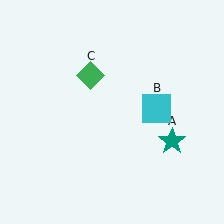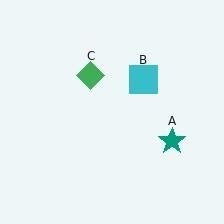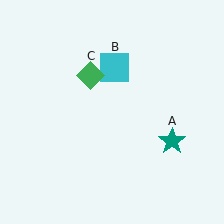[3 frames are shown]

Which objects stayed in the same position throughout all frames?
Teal star (object A) and green diamond (object C) remained stationary.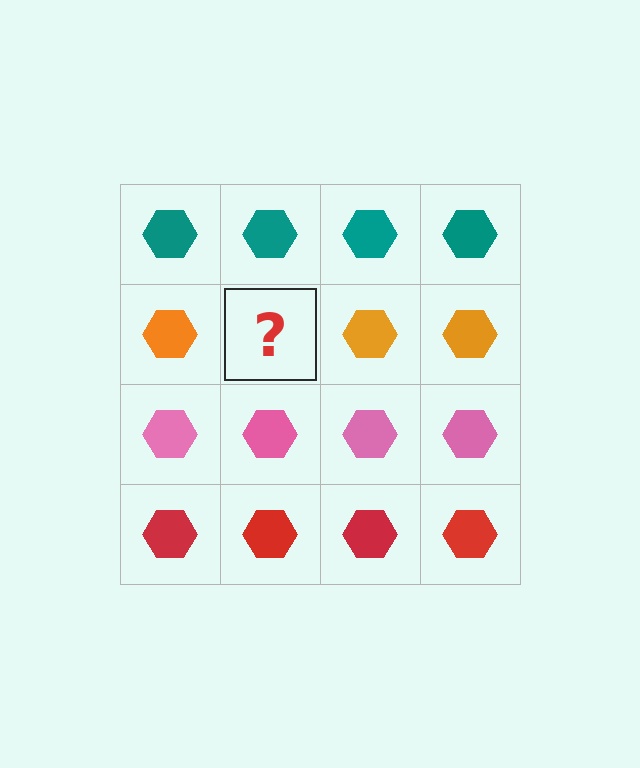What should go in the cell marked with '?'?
The missing cell should contain an orange hexagon.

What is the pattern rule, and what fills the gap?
The rule is that each row has a consistent color. The gap should be filled with an orange hexagon.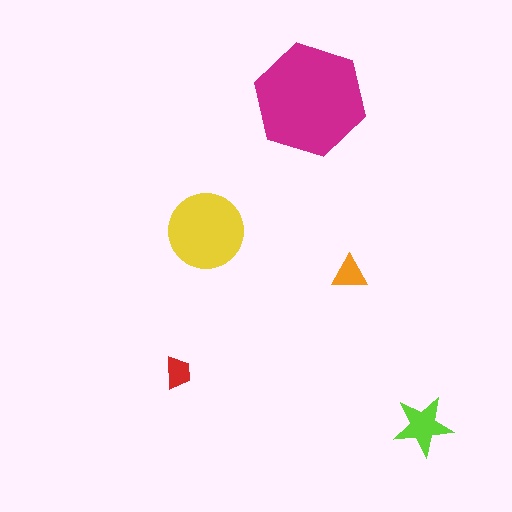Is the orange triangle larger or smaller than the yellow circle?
Smaller.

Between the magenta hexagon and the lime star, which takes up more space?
The magenta hexagon.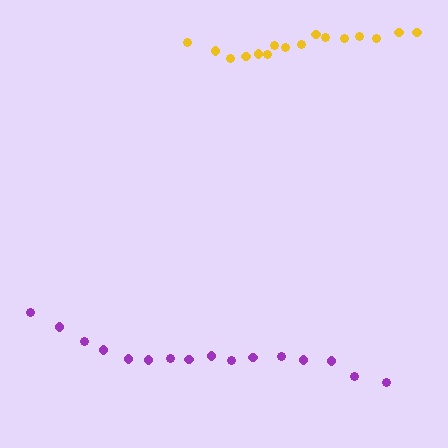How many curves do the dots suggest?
There are 2 distinct paths.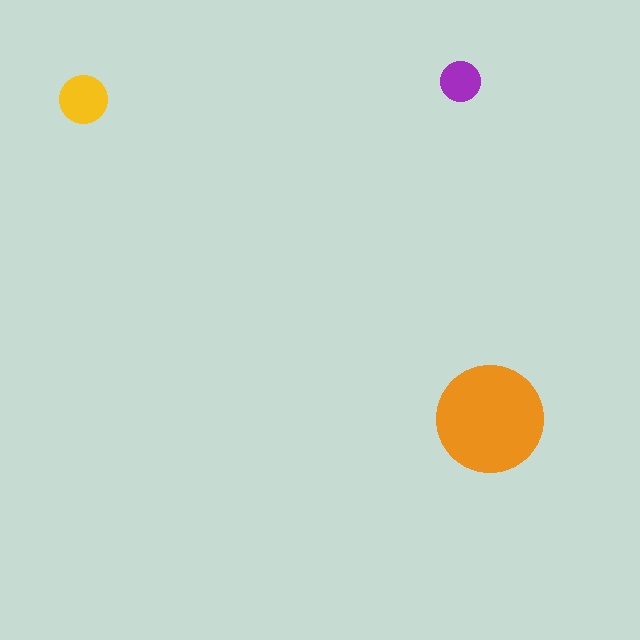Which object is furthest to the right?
The orange circle is rightmost.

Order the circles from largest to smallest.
the orange one, the yellow one, the purple one.